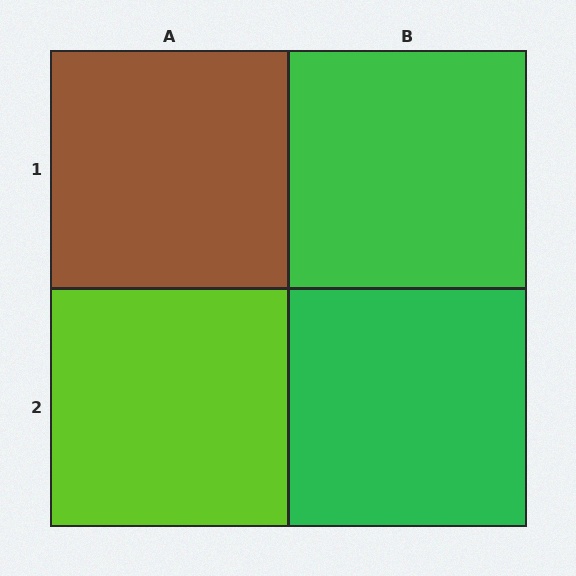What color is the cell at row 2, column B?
Green.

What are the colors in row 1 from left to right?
Brown, green.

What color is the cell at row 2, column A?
Lime.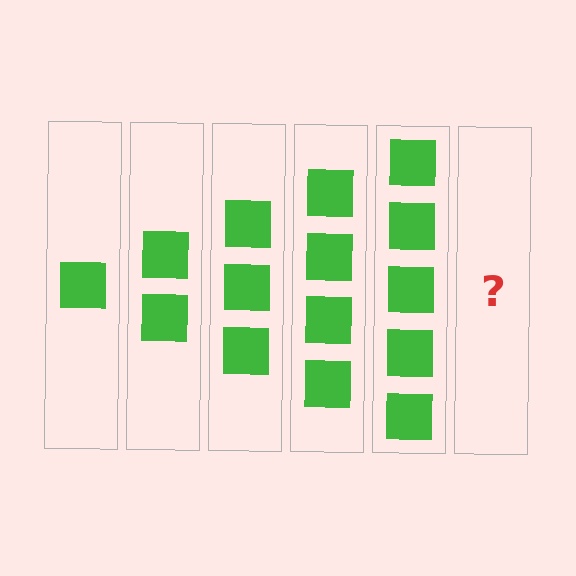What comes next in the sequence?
The next element should be 6 squares.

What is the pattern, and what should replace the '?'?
The pattern is that each step adds one more square. The '?' should be 6 squares.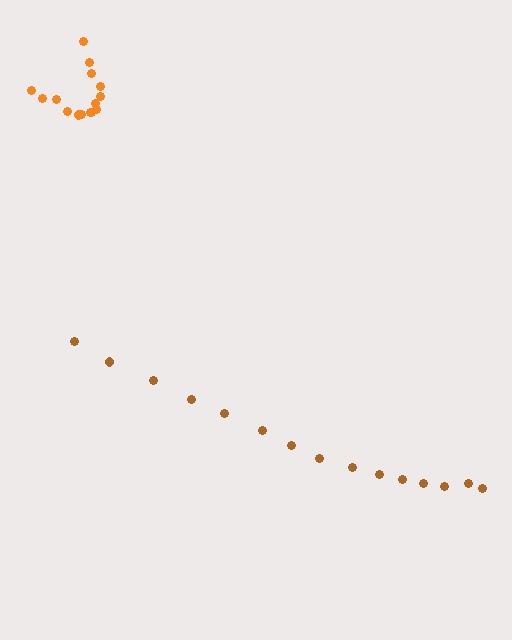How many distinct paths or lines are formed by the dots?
There are 2 distinct paths.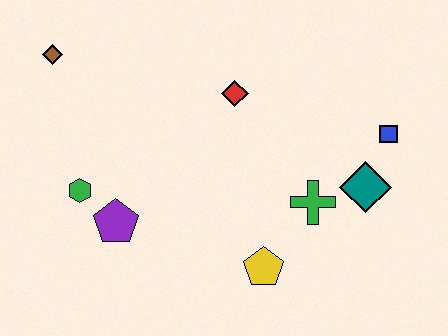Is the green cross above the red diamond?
No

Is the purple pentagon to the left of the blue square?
Yes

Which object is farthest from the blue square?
The brown diamond is farthest from the blue square.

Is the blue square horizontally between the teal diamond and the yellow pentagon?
No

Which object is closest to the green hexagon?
The purple pentagon is closest to the green hexagon.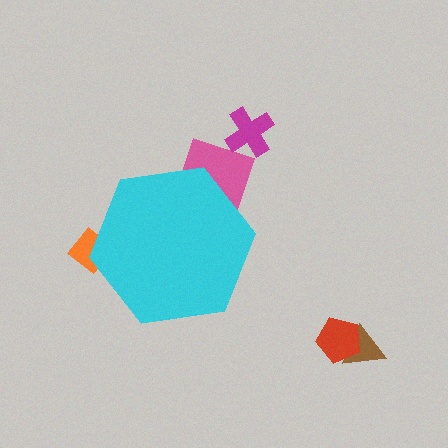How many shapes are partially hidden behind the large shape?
2 shapes are partially hidden.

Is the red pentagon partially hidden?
No, the red pentagon is fully visible.